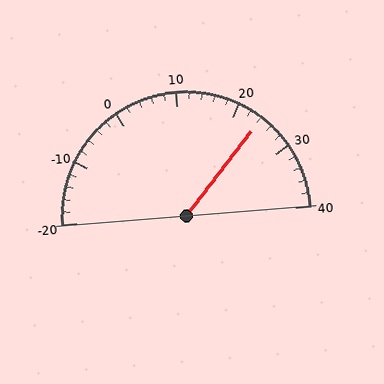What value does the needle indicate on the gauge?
The needle indicates approximately 24.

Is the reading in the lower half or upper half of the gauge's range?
The reading is in the upper half of the range (-20 to 40).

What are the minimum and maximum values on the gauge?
The gauge ranges from -20 to 40.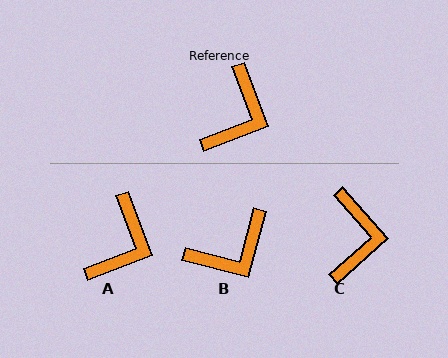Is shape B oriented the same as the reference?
No, it is off by about 36 degrees.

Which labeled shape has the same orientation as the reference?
A.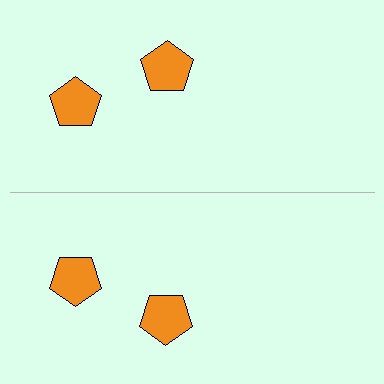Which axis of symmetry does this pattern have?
The pattern has a horizontal axis of symmetry running through the center of the image.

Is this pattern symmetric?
Yes, this pattern has bilateral (reflection) symmetry.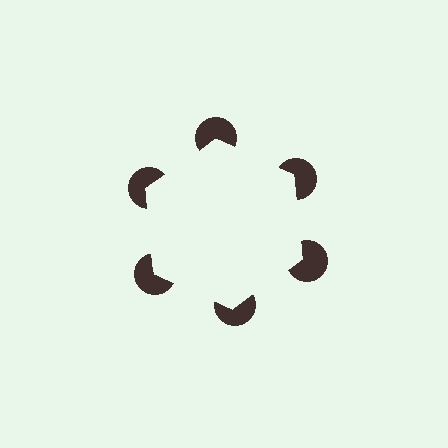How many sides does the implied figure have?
6 sides.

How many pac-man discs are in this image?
There are 6 — one at each vertex of the illusory hexagon.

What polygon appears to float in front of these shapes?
An illusory hexagon — its edges are inferred from the aligned wedge cuts in the pac-man discs, not physically drawn.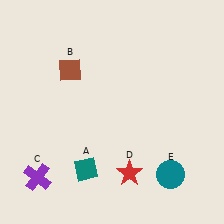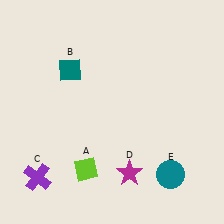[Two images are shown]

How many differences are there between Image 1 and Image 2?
There are 3 differences between the two images.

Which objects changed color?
A changed from teal to lime. B changed from brown to teal. D changed from red to magenta.